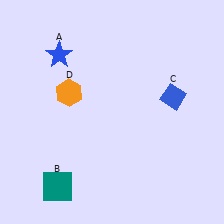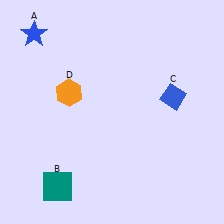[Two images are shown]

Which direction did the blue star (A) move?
The blue star (A) moved left.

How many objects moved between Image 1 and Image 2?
1 object moved between the two images.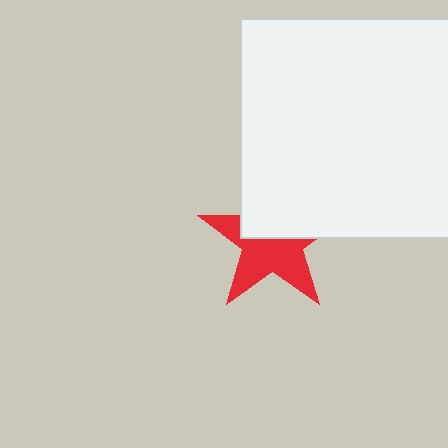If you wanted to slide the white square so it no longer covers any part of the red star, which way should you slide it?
Slide it up — that is the most direct way to separate the two shapes.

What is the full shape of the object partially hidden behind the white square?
The partially hidden object is a red star.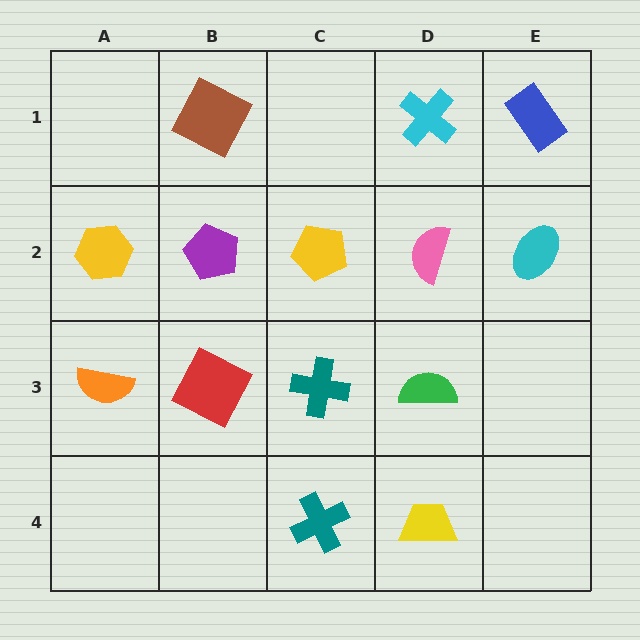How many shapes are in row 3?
4 shapes.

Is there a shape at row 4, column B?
No, that cell is empty.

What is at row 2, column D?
A pink semicircle.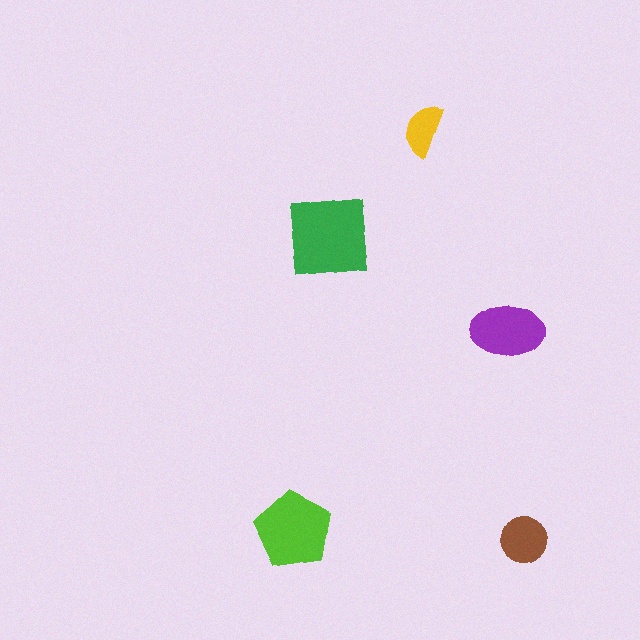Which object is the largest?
The green square.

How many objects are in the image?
There are 5 objects in the image.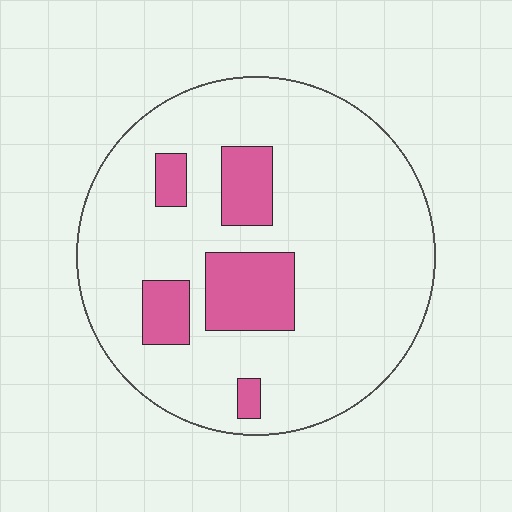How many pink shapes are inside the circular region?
5.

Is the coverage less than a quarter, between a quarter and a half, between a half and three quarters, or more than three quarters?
Less than a quarter.